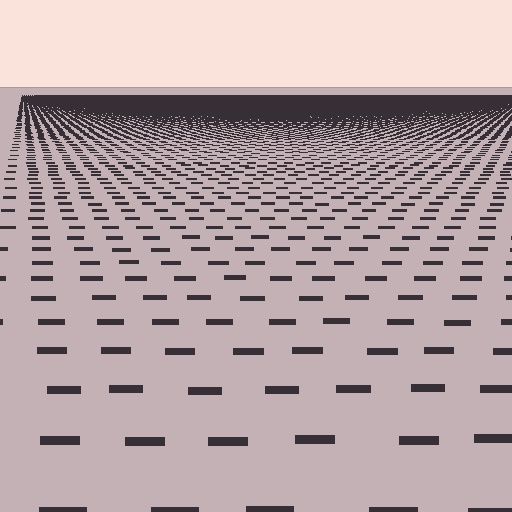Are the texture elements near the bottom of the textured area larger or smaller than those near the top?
Larger. Near the bottom, elements are closer to the viewer and appear at a bigger on-screen size.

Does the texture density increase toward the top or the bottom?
Density increases toward the top.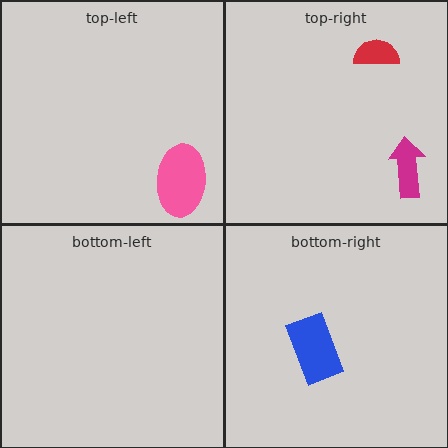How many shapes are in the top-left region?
1.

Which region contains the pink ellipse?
The top-left region.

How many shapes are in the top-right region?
2.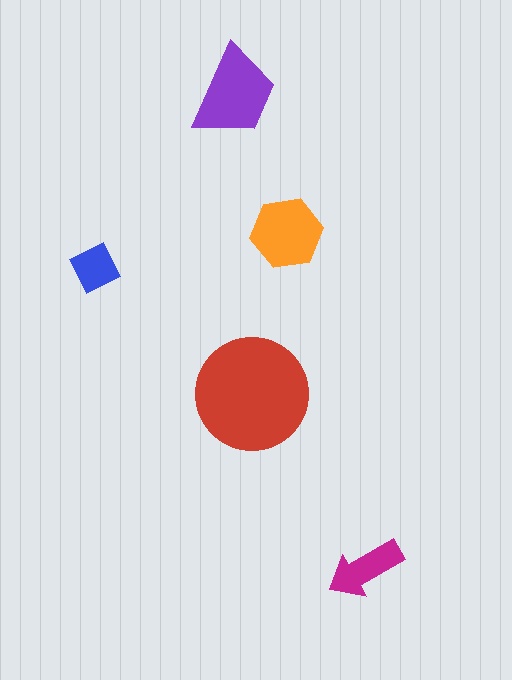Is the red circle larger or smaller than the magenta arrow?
Larger.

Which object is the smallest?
The blue diamond.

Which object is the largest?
The red circle.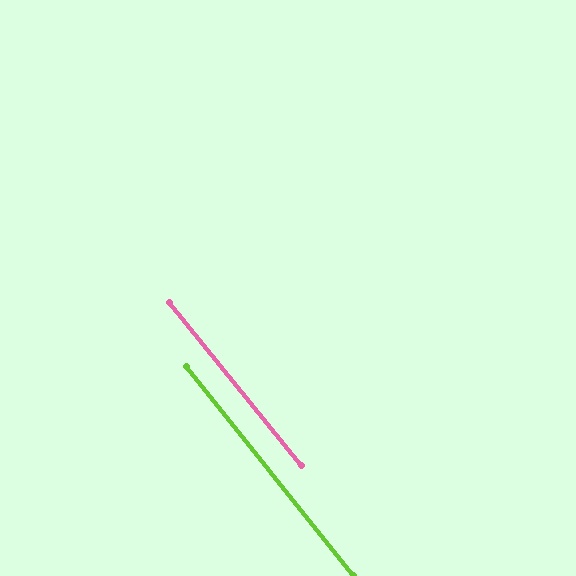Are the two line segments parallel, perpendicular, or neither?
Parallel — their directions differ by only 0.5°.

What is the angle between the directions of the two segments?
Approximately 1 degree.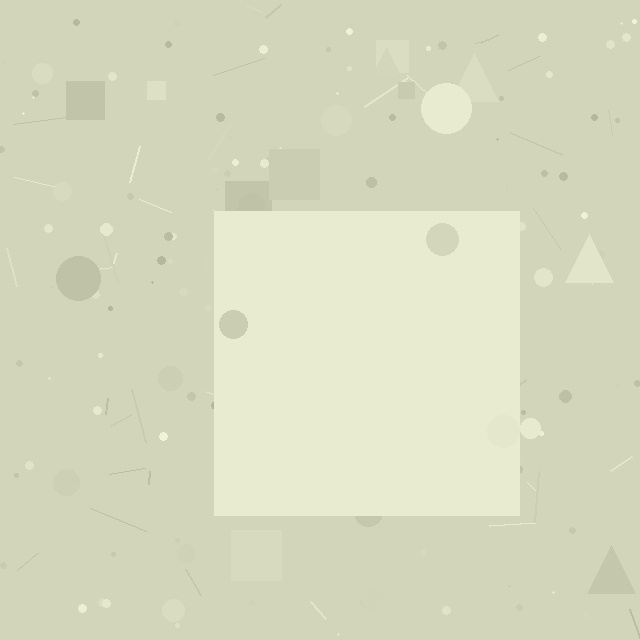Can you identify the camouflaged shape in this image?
The camouflaged shape is a square.